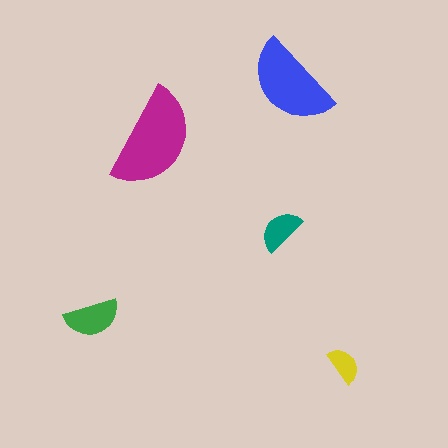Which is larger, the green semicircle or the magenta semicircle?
The magenta one.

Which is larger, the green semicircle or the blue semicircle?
The blue one.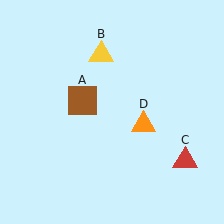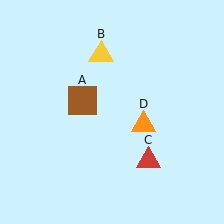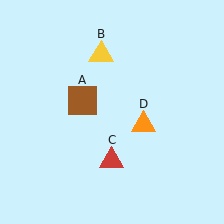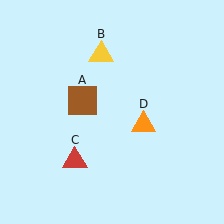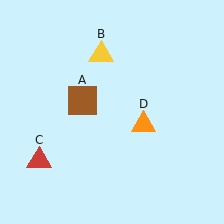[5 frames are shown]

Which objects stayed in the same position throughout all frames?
Brown square (object A) and yellow triangle (object B) and orange triangle (object D) remained stationary.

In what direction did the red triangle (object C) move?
The red triangle (object C) moved left.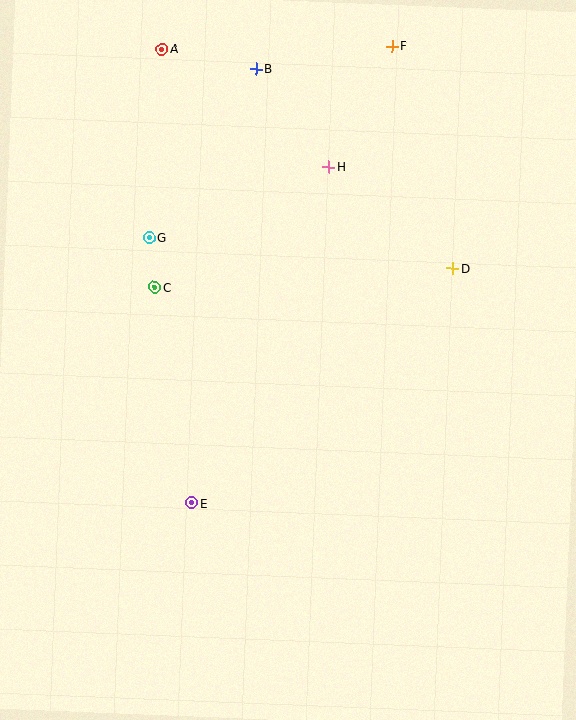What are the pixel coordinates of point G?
Point G is at (149, 238).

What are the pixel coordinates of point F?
Point F is at (392, 46).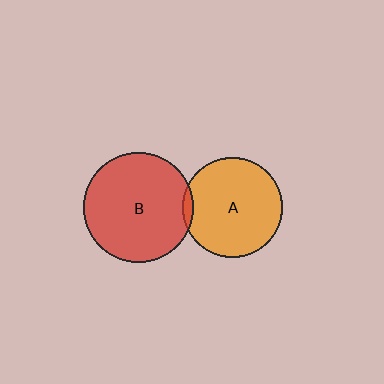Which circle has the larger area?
Circle B (red).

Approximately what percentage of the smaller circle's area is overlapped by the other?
Approximately 5%.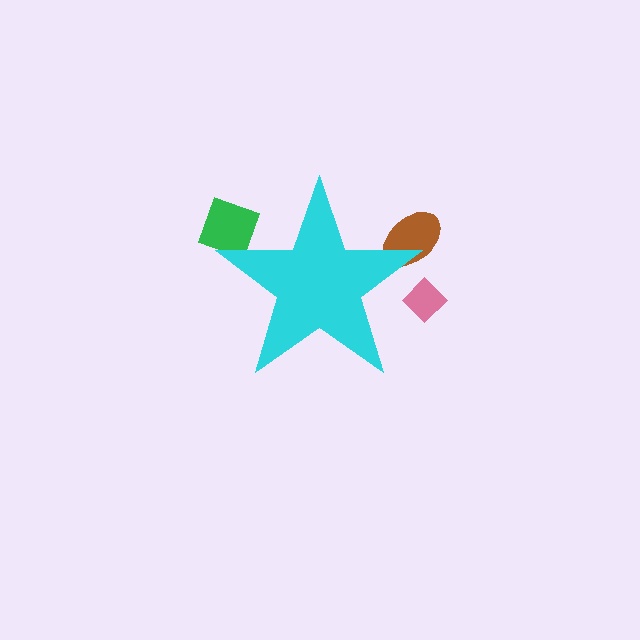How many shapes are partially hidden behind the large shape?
3 shapes are partially hidden.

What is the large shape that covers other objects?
A cyan star.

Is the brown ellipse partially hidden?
Yes, the brown ellipse is partially hidden behind the cyan star.